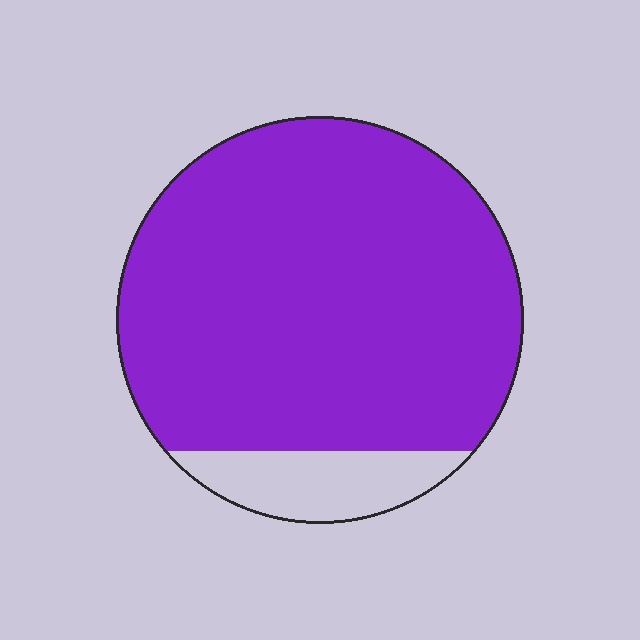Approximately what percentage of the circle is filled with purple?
Approximately 90%.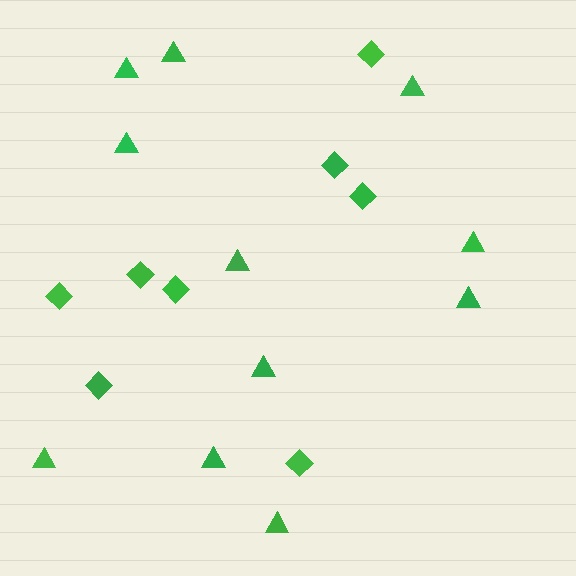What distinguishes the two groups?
There are 2 groups: one group of triangles (11) and one group of diamonds (8).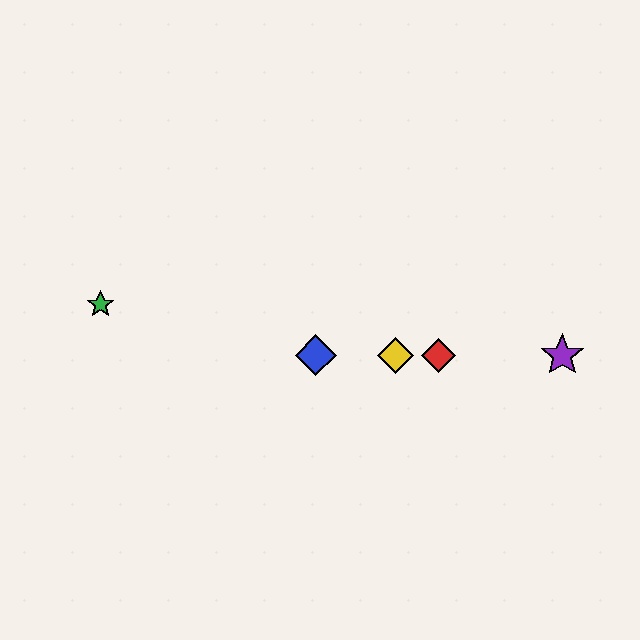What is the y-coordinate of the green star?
The green star is at y≈304.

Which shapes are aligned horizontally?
The red diamond, the blue diamond, the yellow diamond, the purple star are aligned horizontally.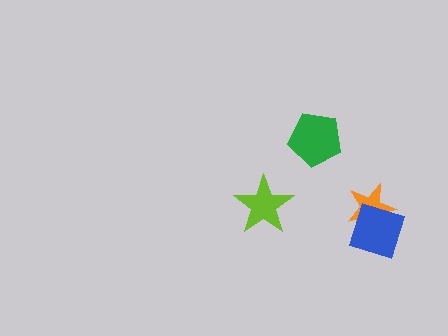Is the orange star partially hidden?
Yes, it is partially covered by another shape.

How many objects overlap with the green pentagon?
0 objects overlap with the green pentagon.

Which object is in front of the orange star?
The blue diamond is in front of the orange star.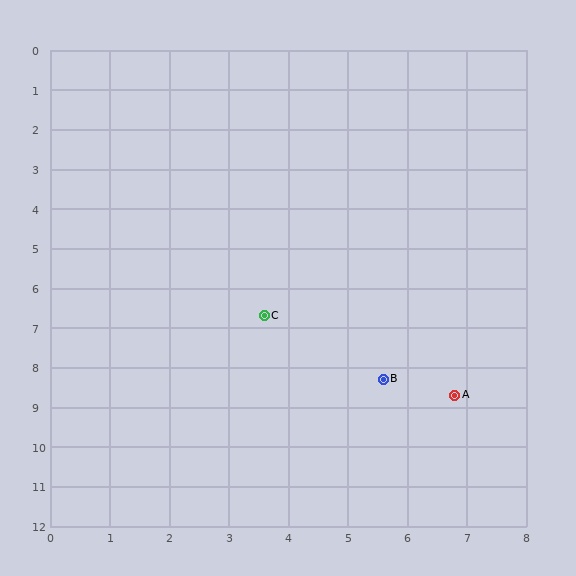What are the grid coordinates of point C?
Point C is at approximately (3.6, 6.7).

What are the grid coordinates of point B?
Point B is at approximately (5.6, 8.3).